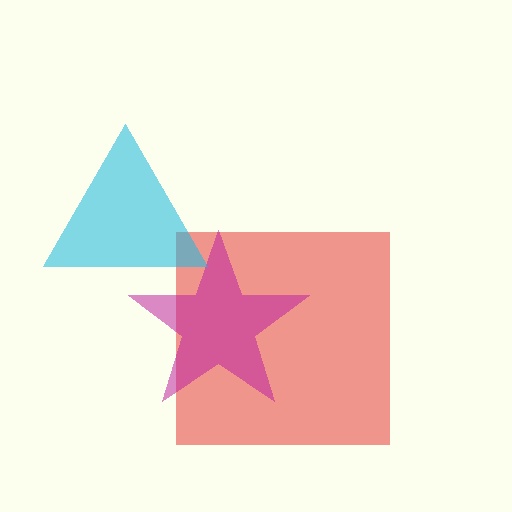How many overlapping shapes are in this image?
There are 3 overlapping shapes in the image.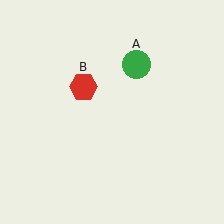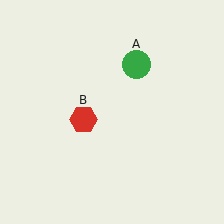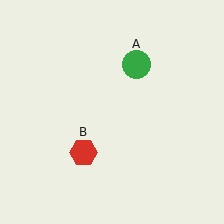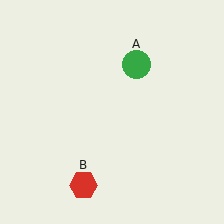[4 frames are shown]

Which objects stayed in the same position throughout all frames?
Green circle (object A) remained stationary.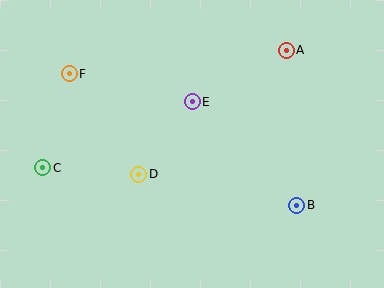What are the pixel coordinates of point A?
Point A is at (286, 50).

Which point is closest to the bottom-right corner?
Point B is closest to the bottom-right corner.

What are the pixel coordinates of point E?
Point E is at (192, 102).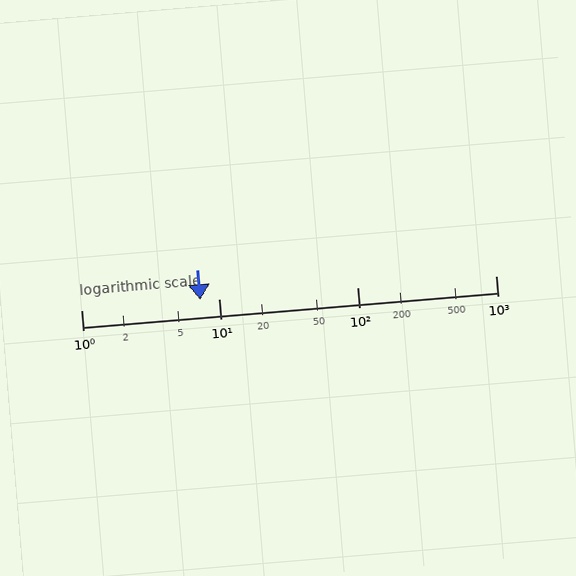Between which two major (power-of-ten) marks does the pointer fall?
The pointer is between 1 and 10.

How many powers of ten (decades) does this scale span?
The scale spans 3 decades, from 1 to 1000.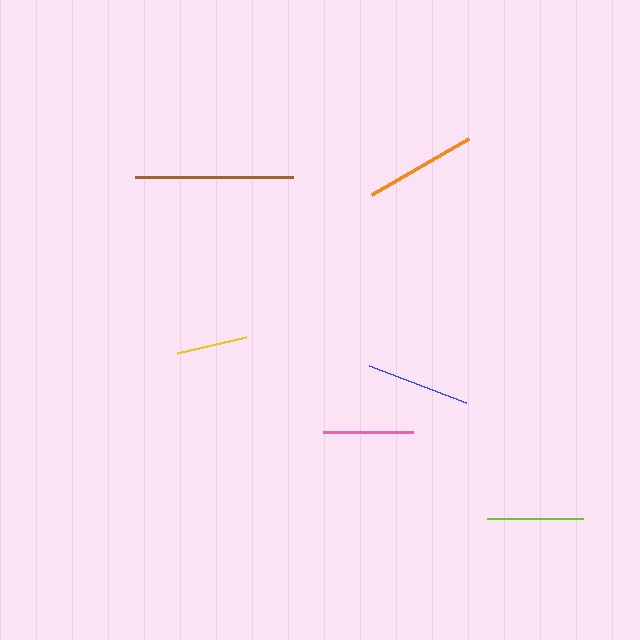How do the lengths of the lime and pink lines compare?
The lime and pink lines are approximately the same length.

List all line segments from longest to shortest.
From longest to shortest: brown, orange, blue, lime, pink, yellow.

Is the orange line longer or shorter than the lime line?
The orange line is longer than the lime line.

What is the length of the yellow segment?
The yellow segment is approximately 71 pixels long.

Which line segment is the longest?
The brown line is the longest at approximately 158 pixels.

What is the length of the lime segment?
The lime segment is approximately 96 pixels long.